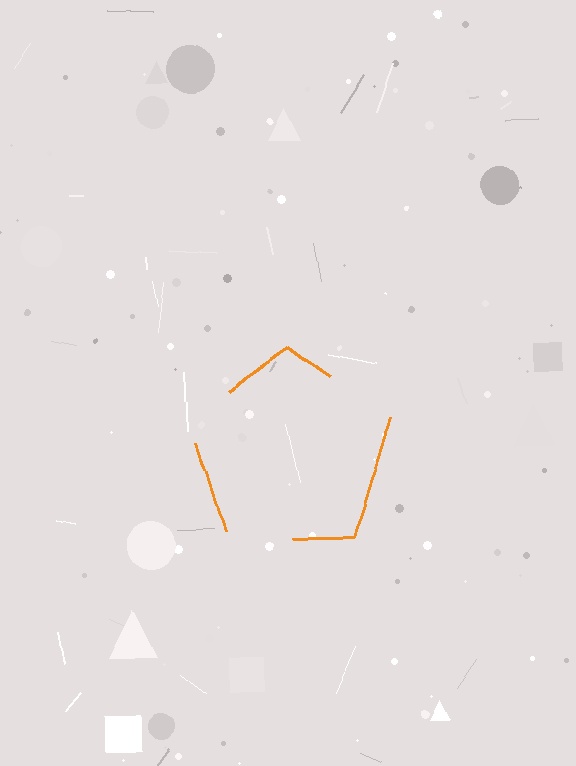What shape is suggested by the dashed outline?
The dashed outline suggests a pentagon.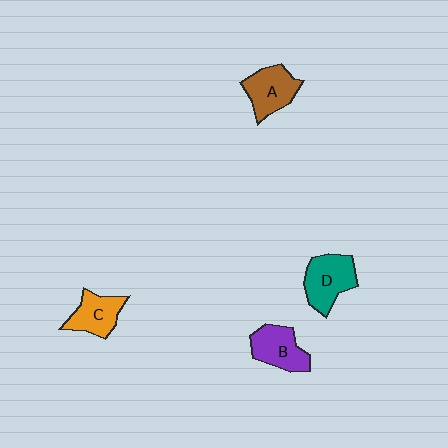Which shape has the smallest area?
Shape C (orange).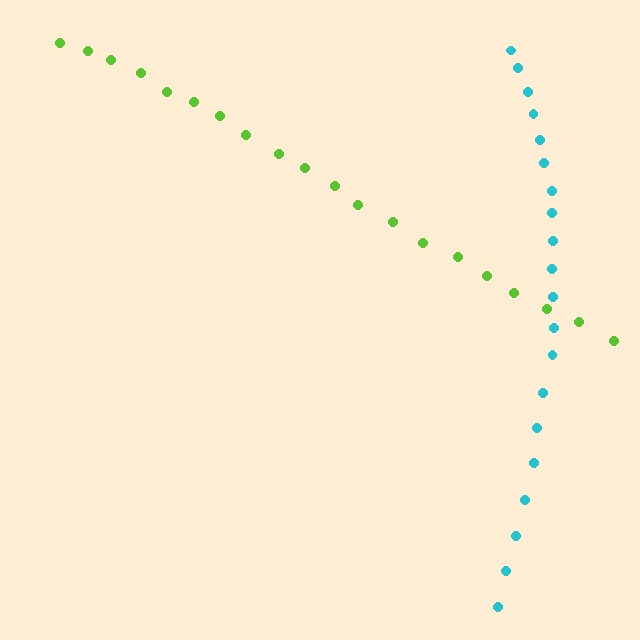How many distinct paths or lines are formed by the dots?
There are 2 distinct paths.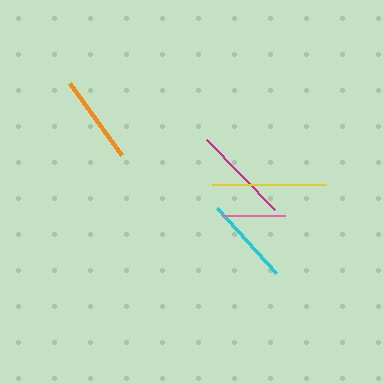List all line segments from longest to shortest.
From longest to shortest: yellow, magenta, orange, cyan, pink.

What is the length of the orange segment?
The orange segment is approximately 88 pixels long.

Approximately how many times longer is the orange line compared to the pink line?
The orange line is approximately 1.4 times the length of the pink line.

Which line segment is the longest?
The yellow line is the longest at approximately 114 pixels.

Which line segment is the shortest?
The pink line is the shortest at approximately 63 pixels.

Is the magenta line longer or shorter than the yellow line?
The yellow line is longer than the magenta line.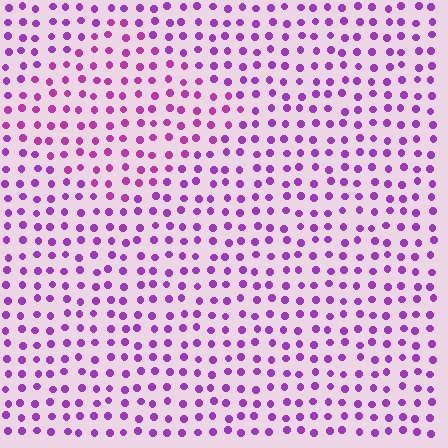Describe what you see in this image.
The image is filled with small purple elements in a uniform arrangement. A diamond-shaped region is visible where the elements are tinted to a slightly different hue, forming a subtle color boundary.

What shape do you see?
I see a diamond.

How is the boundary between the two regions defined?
The boundary is defined purely by a slight shift in hue (about 22 degrees). Spacing, size, and orientation are identical on both sides.